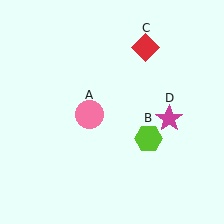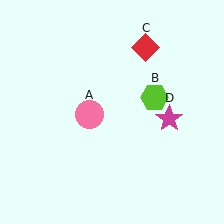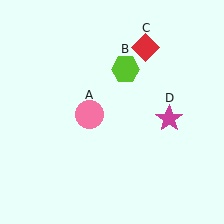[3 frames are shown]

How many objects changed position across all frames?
1 object changed position: lime hexagon (object B).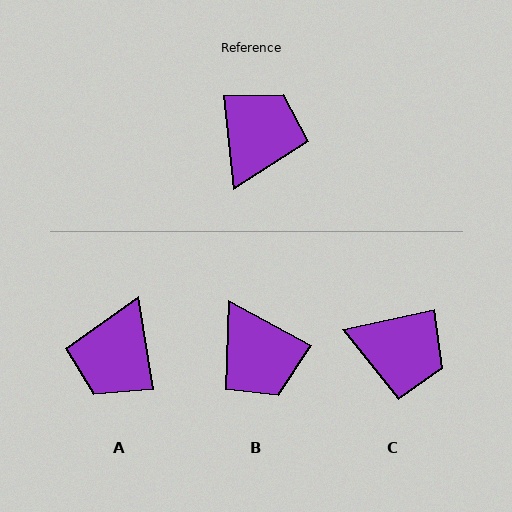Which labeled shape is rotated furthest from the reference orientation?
A, about 176 degrees away.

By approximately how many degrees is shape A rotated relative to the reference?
Approximately 176 degrees clockwise.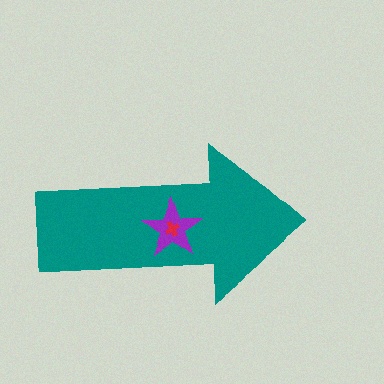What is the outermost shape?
The teal arrow.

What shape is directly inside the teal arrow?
The purple star.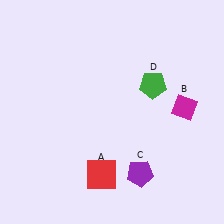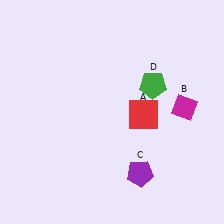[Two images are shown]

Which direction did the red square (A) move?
The red square (A) moved up.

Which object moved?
The red square (A) moved up.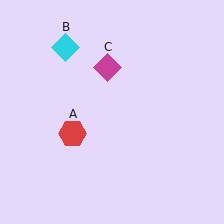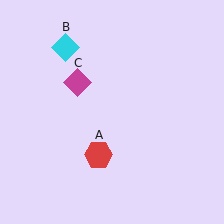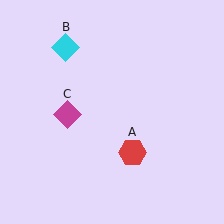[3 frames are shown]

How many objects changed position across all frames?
2 objects changed position: red hexagon (object A), magenta diamond (object C).